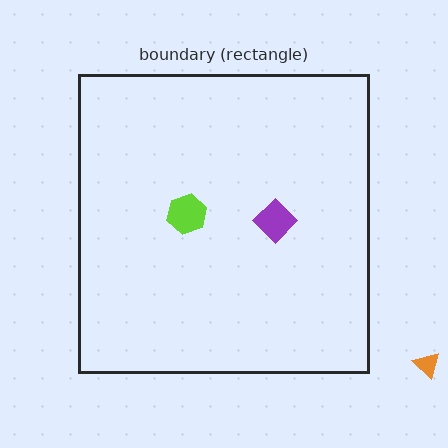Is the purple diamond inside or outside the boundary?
Inside.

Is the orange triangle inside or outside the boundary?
Outside.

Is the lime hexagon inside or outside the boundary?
Inside.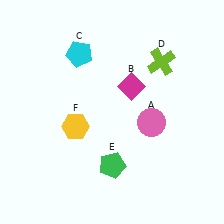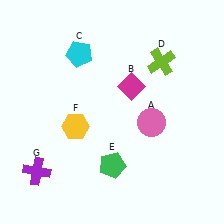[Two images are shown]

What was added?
A purple cross (G) was added in Image 2.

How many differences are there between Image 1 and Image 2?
There is 1 difference between the two images.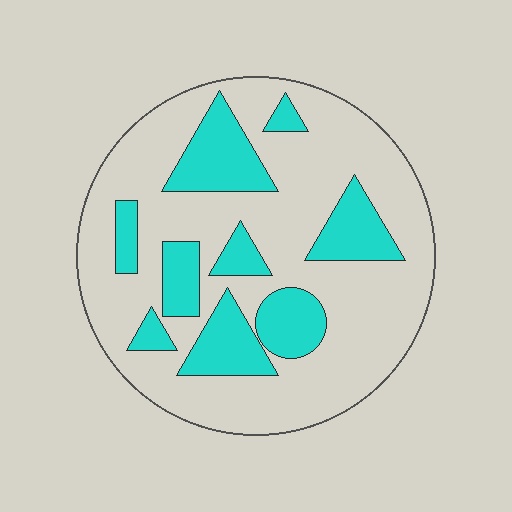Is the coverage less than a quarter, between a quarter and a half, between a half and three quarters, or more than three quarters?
Between a quarter and a half.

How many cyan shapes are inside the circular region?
9.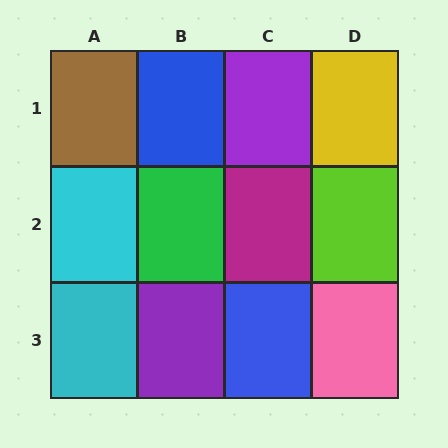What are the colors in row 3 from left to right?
Cyan, purple, blue, pink.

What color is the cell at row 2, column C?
Magenta.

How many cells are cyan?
2 cells are cyan.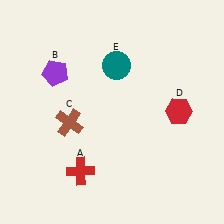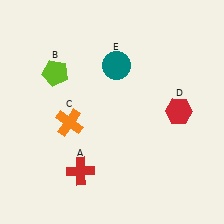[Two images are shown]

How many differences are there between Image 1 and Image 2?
There are 2 differences between the two images.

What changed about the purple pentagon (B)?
In Image 1, B is purple. In Image 2, it changed to lime.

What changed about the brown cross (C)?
In Image 1, C is brown. In Image 2, it changed to orange.